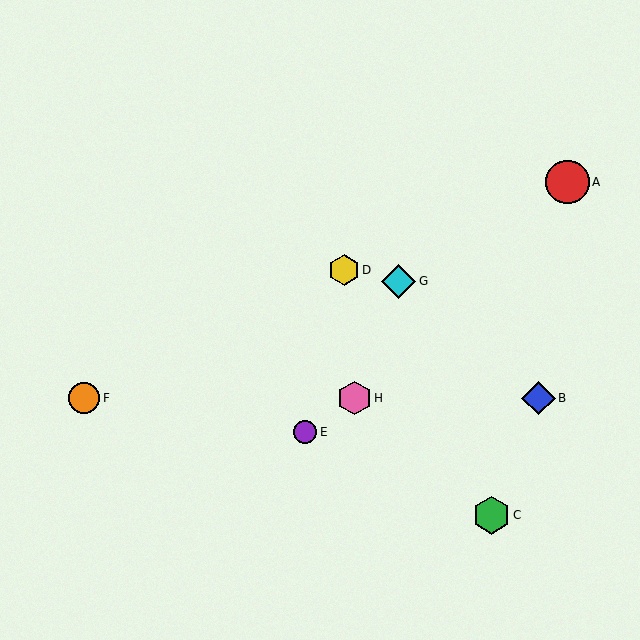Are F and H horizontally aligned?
Yes, both are at y≈398.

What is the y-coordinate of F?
Object F is at y≈398.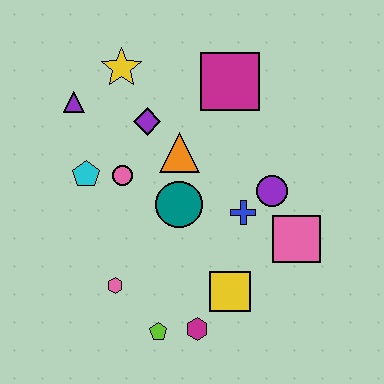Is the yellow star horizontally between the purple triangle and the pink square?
Yes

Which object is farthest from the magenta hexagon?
The yellow star is farthest from the magenta hexagon.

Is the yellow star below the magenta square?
No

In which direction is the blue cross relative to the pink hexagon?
The blue cross is to the right of the pink hexagon.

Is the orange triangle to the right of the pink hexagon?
Yes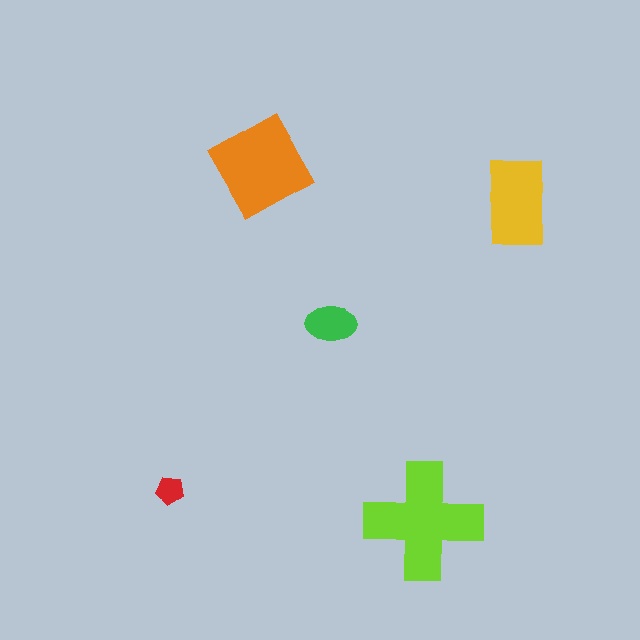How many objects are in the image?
There are 5 objects in the image.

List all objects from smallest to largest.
The red pentagon, the green ellipse, the yellow rectangle, the orange square, the lime cross.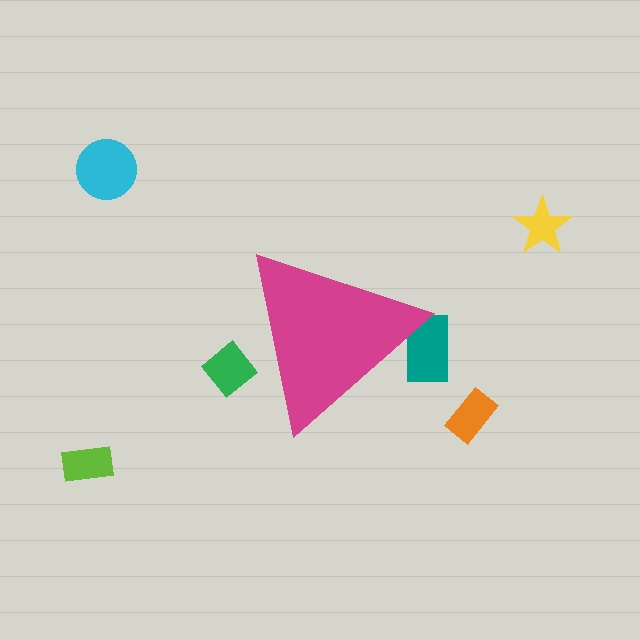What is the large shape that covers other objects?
A magenta triangle.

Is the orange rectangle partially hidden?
No, the orange rectangle is fully visible.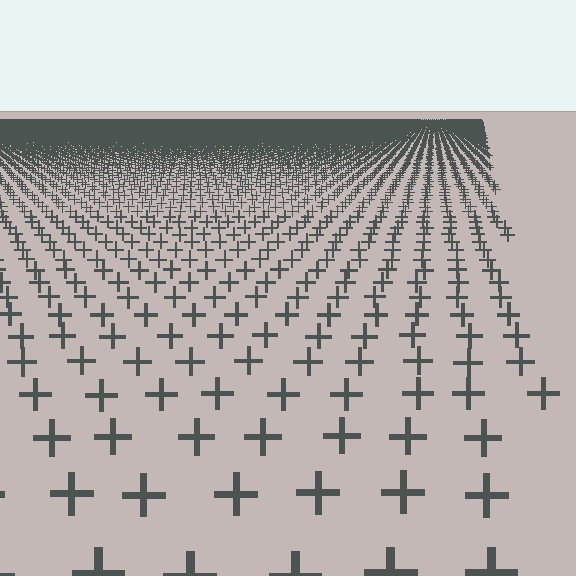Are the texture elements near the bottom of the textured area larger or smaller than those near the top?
Larger. Near the bottom, elements are closer to the viewer and appear at a bigger on-screen size.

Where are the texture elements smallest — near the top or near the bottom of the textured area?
Near the top.